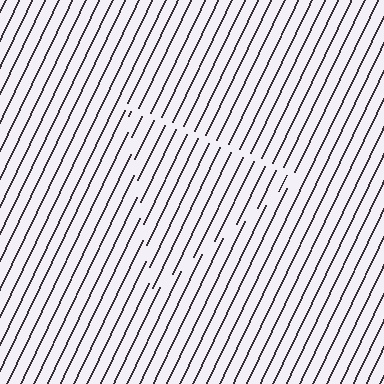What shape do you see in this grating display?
An illusory triangle. The interior of the shape contains the same grating, shifted by half a period — the contour is defined by the phase discontinuity where line-ends from the inner and outer gratings abut.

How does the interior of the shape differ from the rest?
The interior of the shape contains the same grating, shifted by half a period — the contour is defined by the phase discontinuity where line-ends from the inner and outer gratings abut.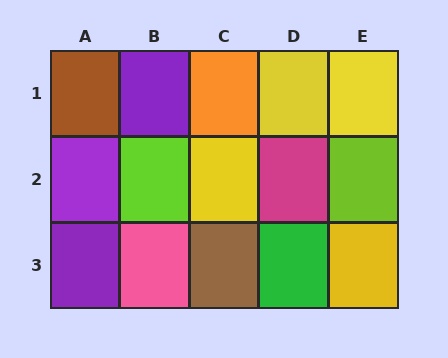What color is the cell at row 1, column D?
Yellow.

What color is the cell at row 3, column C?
Brown.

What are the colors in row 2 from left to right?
Purple, lime, yellow, magenta, lime.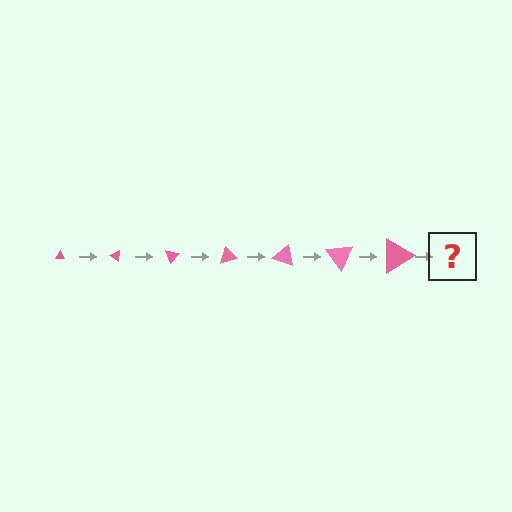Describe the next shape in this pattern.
It should be a triangle, larger than the previous one and rotated 245 degrees from the start.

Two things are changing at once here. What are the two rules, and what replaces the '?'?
The two rules are that the triangle grows larger each step and it rotates 35 degrees each step. The '?' should be a triangle, larger than the previous one and rotated 245 degrees from the start.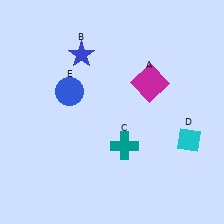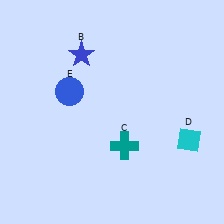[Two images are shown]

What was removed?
The magenta square (A) was removed in Image 2.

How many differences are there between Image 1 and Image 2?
There is 1 difference between the two images.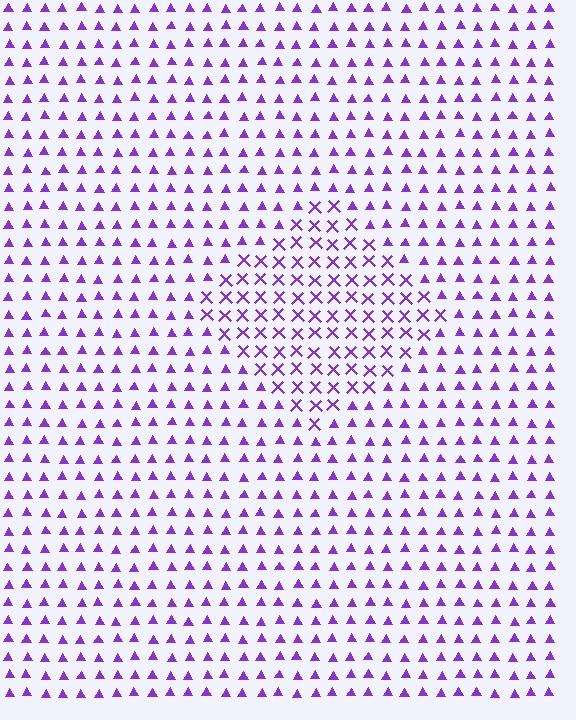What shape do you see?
I see a diamond.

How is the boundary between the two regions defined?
The boundary is defined by a change in element shape: X marks inside vs. triangles outside. All elements share the same color and spacing.